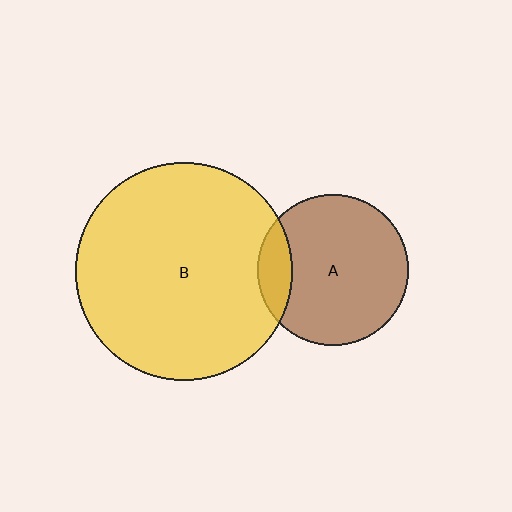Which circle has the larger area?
Circle B (yellow).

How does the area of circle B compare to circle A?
Approximately 2.1 times.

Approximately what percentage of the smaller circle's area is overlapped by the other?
Approximately 15%.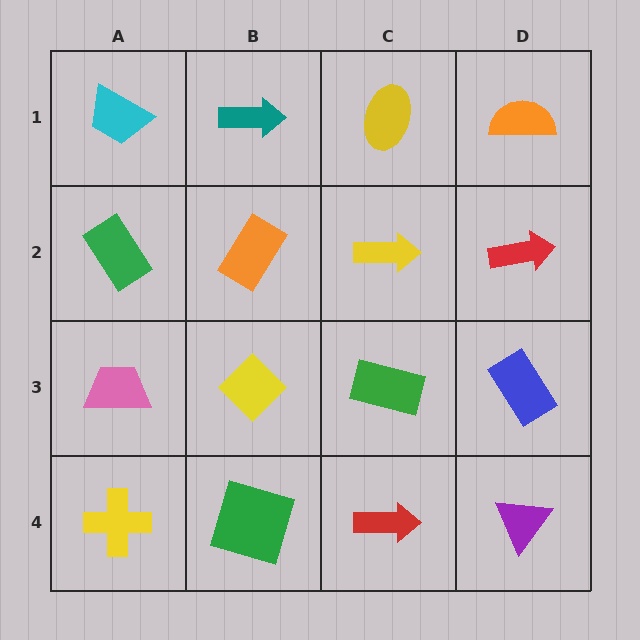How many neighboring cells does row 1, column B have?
3.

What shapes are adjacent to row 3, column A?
A green rectangle (row 2, column A), a yellow cross (row 4, column A), a yellow diamond (row 3, column B).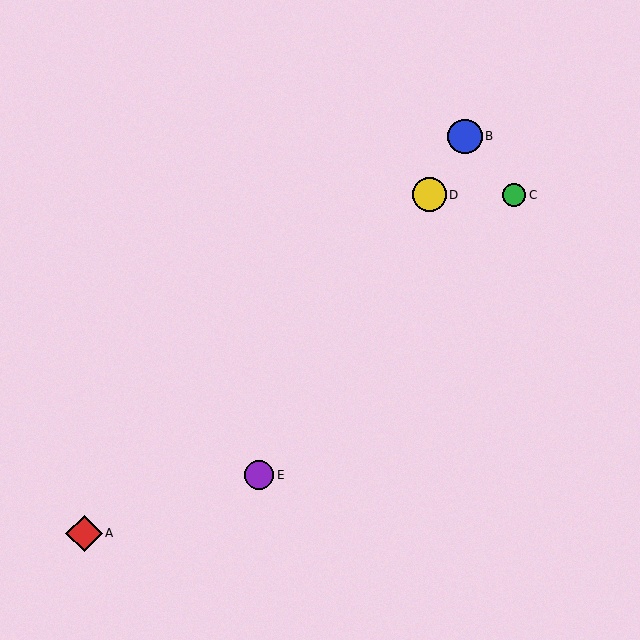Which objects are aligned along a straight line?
Objects B, D, E are aligned along a straight line.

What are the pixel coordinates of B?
Object B is at (465, 136).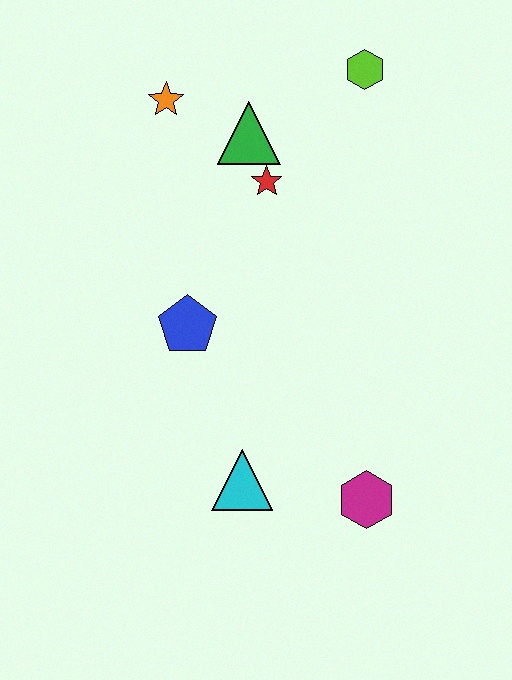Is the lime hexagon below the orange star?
No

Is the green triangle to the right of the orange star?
Yes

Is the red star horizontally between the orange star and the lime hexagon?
Yes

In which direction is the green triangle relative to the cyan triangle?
The green triangle is above the cyan triangle.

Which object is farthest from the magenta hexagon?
The orange star is farthest from the magenta hexagon.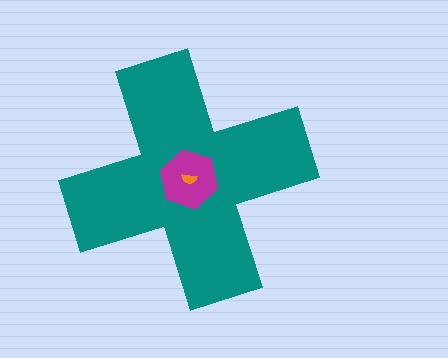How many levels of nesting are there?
3.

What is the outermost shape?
The teal cross.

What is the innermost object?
The orange semicircle.